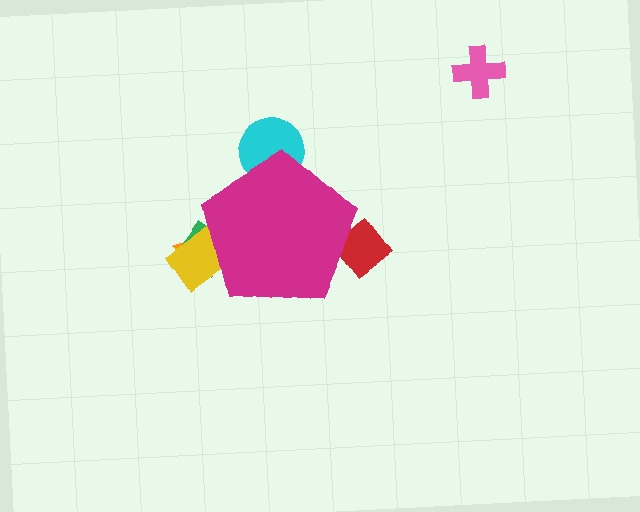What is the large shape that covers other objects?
A magenta pentagon.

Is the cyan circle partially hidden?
Yes, the cyan circle is partially hidden behind the magenta pentagon.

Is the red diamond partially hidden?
Yes, the red diamond is partially hidden behind the magenta pentagon.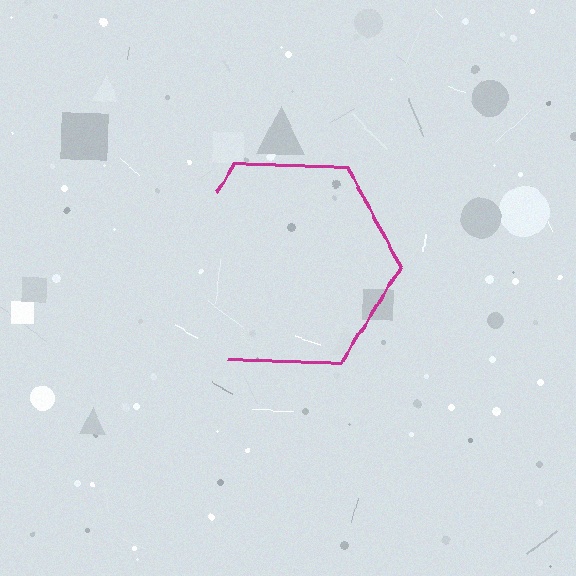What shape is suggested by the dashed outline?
The dashed outline suggests a hexagon.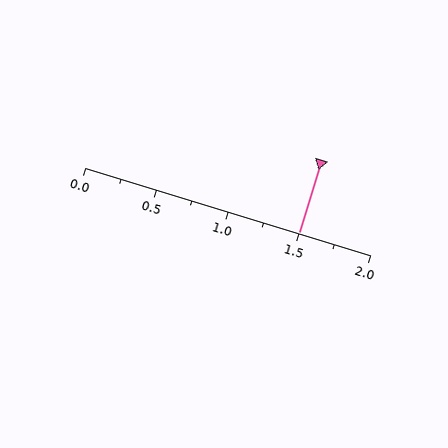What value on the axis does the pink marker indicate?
The marker indicates approximately 1.5.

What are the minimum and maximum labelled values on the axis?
The axis runs from 0.0 to 2.0.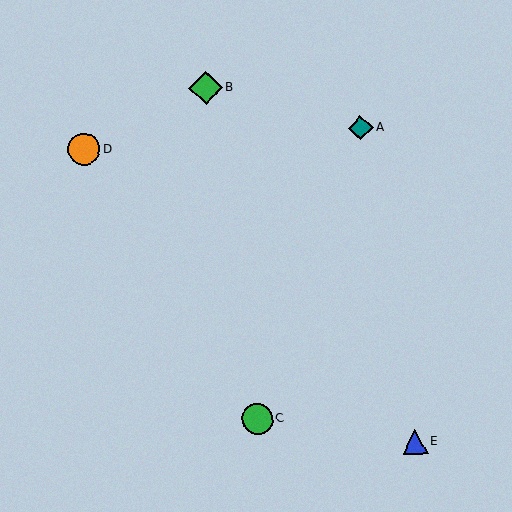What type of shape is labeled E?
Shape E is a blue triangle.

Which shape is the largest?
The green diamond (labeled B) is the largest.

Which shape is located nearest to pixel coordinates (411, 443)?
The blue triangle (labeled E) at (415, 442) is nearest to that location.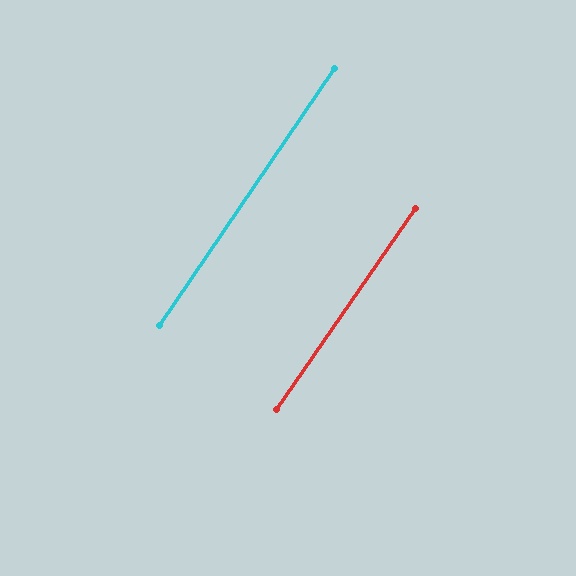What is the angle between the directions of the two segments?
Approximately 1 degree.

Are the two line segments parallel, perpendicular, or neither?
Parallel — their directions differ by only 0.6°.